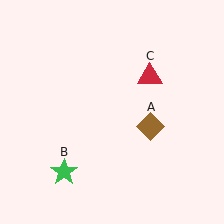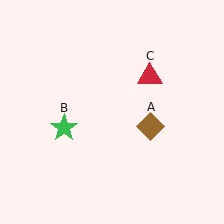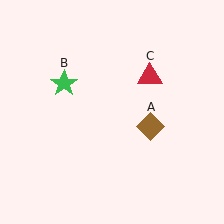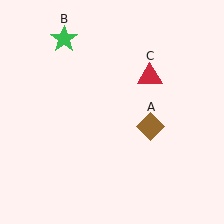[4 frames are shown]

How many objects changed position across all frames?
1 object changed position: green star (object B).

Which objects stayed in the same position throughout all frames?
Brown diamond (object A) and red triangle (object C) remained stationary.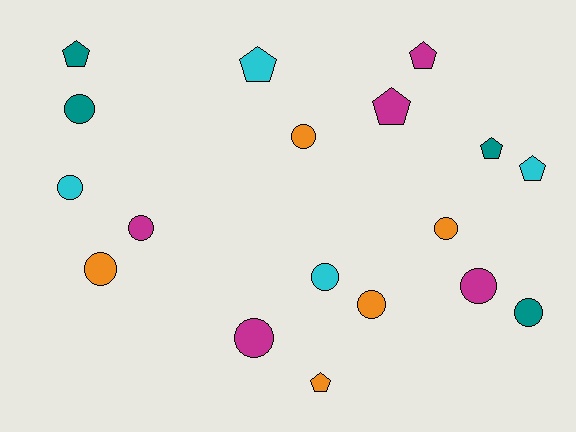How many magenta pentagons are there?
There are 2 magenta pentagons.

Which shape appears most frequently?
Circle, with 11 objects.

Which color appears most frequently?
Orange, with 5 objects.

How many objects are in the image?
There are 18 objects.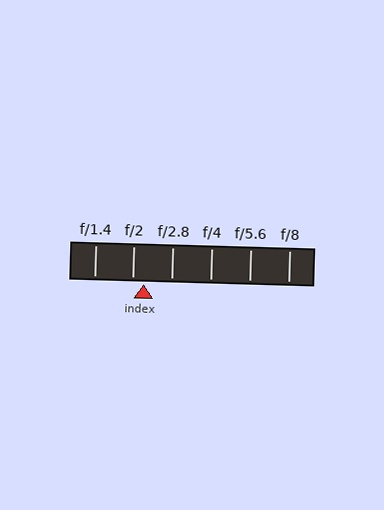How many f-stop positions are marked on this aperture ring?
There are 6 f-stop positions marked.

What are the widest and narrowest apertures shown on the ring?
The widest aperture shown is f/1.4 and the narrowest is f/8.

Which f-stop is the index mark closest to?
The index mark is closest to f/2.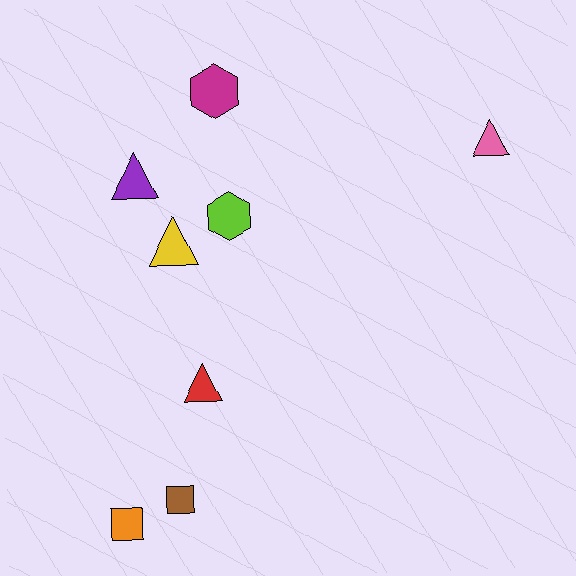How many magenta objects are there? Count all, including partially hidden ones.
There is 1 magenta object.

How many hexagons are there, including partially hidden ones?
There are 2 hexagons.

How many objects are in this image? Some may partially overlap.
There are 8 objects.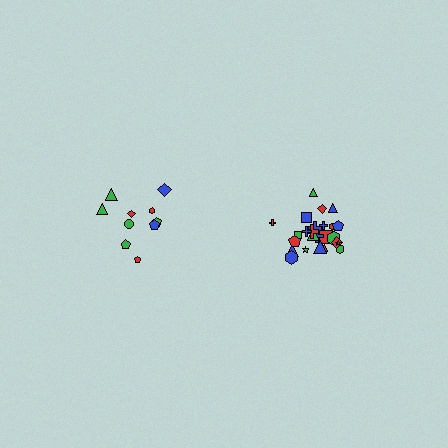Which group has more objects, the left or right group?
The right group.